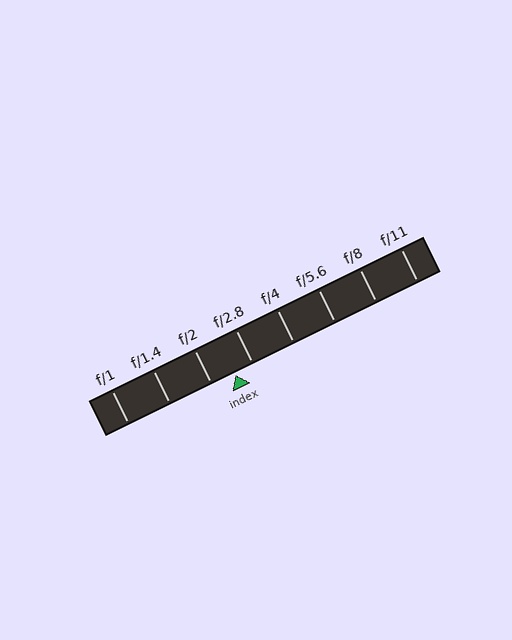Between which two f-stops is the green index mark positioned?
The index mark is between f/2 and f/2.8.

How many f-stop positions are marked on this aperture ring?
There are 8 f-stop positions marked.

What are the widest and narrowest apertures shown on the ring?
The widest aperture shown is f/1 and the narrowest is f/11.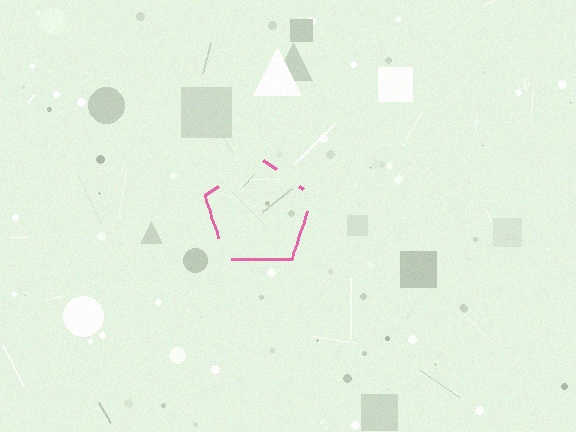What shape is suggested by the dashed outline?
The dashed outline suggests a pentagon.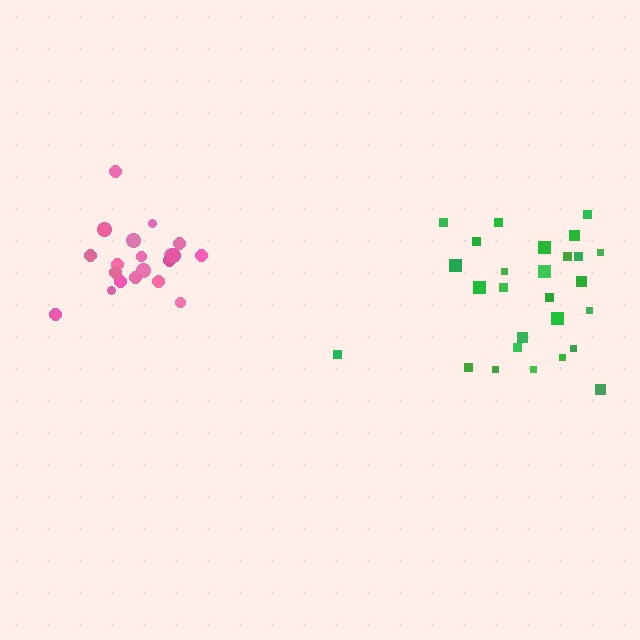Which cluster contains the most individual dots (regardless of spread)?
Green (27).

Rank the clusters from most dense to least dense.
pink, green.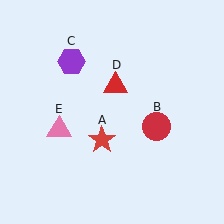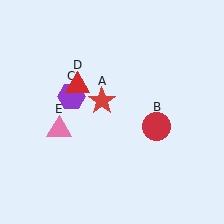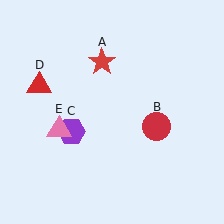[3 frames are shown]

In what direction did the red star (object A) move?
The red star (object A) moved up.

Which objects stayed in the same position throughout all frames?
Red circle (object B) and pink triangle (object E) remained stationary.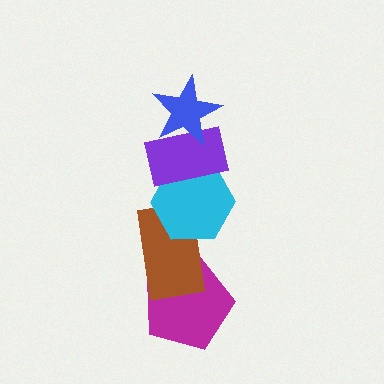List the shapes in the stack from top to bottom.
From top to bottom: the blue star, the purple rectangle, the cyan hexagon, the brown rectangle, the magenta pentagon.